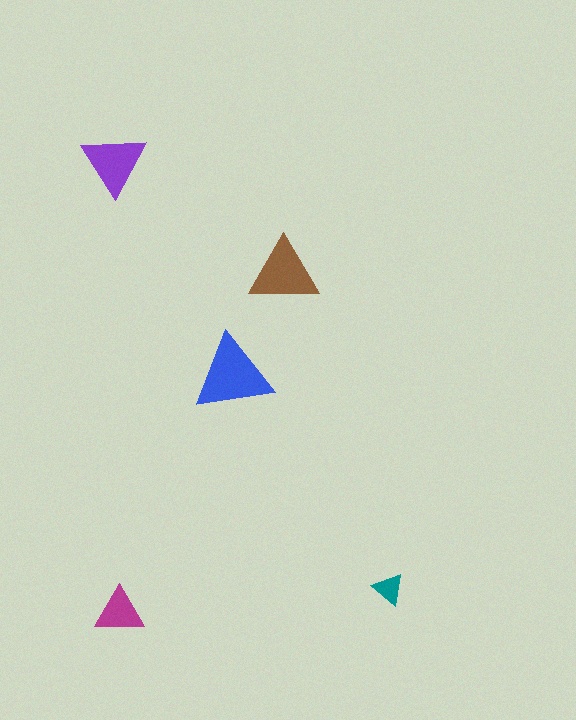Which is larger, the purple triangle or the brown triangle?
The brown one.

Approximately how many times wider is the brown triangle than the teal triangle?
About 2 times wider.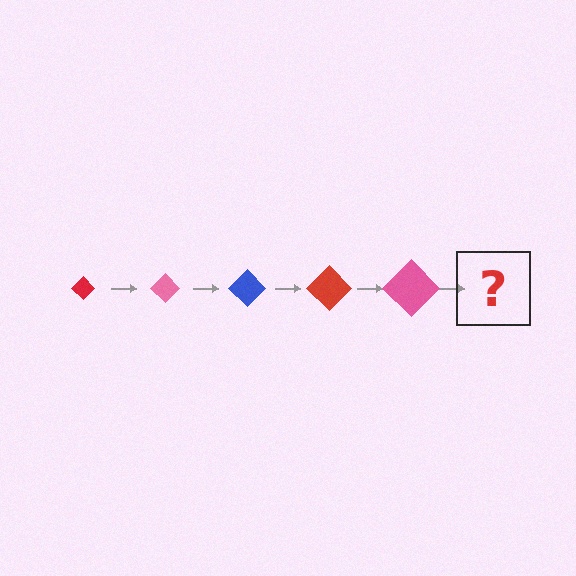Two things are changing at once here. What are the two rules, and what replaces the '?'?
The two rules are that the diamond grows larger each step and the color cycles through red, pink, and blue. The '?' should be a blue diamond, larger than the previous one.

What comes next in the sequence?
The next element should be a blue diamond, larger than the previous one.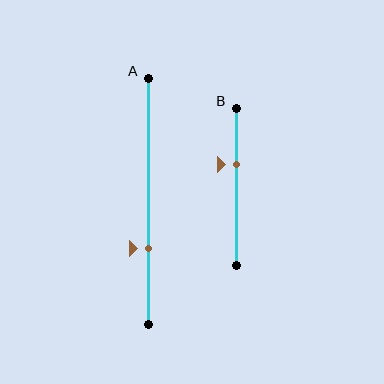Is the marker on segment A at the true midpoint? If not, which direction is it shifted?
No, the marker on segment A is shifted downward by about 19% of the segment length.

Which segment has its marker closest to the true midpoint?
Segment B has its marker closest to the true midpoint.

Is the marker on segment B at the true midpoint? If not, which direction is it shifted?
No, the marker on segment B is shifted upward by about 14% of the segment length.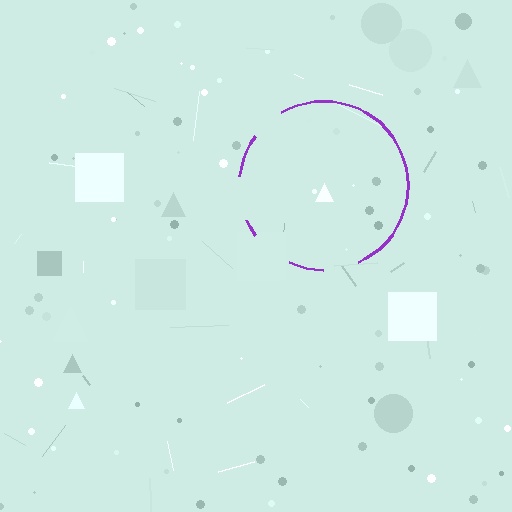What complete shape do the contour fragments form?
The contour fragments form a circle.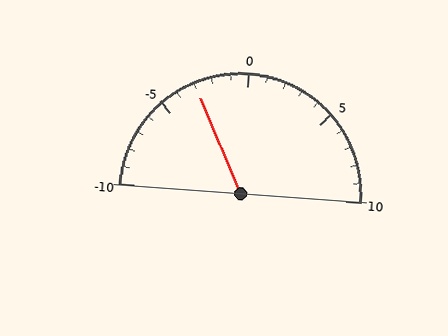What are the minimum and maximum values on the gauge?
The gauge ranges from -10 to 10.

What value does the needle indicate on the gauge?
The needle indicates approximately -3.